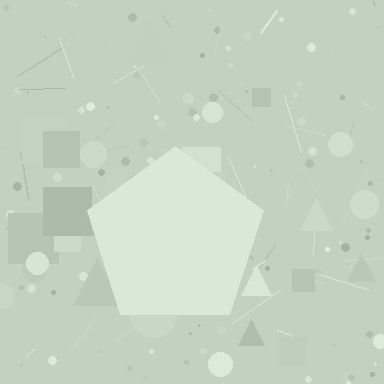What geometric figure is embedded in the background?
A pentagon is embedded in the background.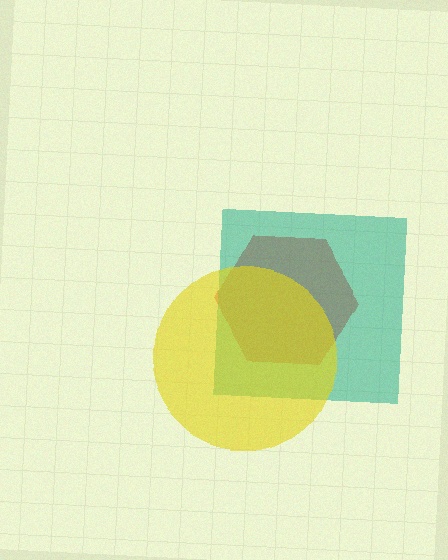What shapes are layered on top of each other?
The layered shapes are: a red hexagon, a teal square, a yellow circle.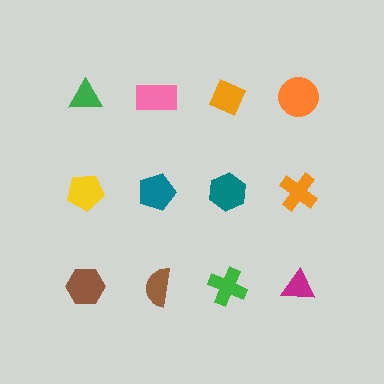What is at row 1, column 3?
An orange diamond.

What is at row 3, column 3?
A green cross.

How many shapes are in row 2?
4 shapes.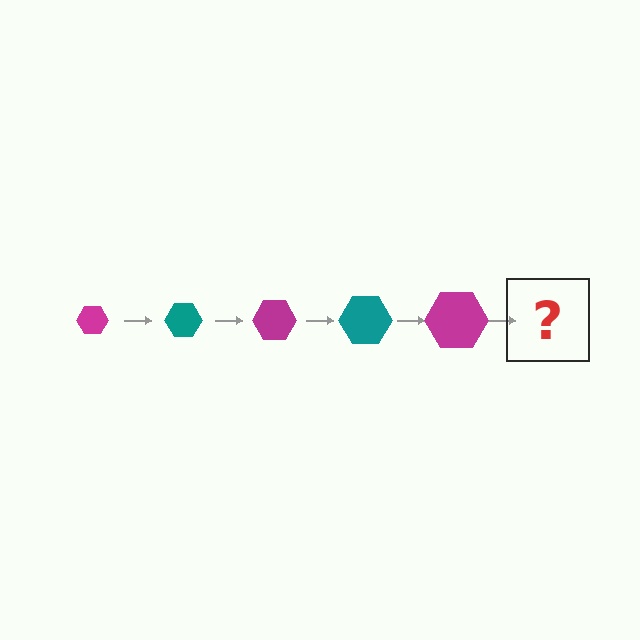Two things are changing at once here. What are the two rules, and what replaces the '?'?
The two rules are that the hexagon grows larger each step and the color cycles through magenta and teal. The '?' should be a teal hexagon, larger than the previous one.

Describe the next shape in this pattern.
It should be a teal hexagon, larger than the previous one.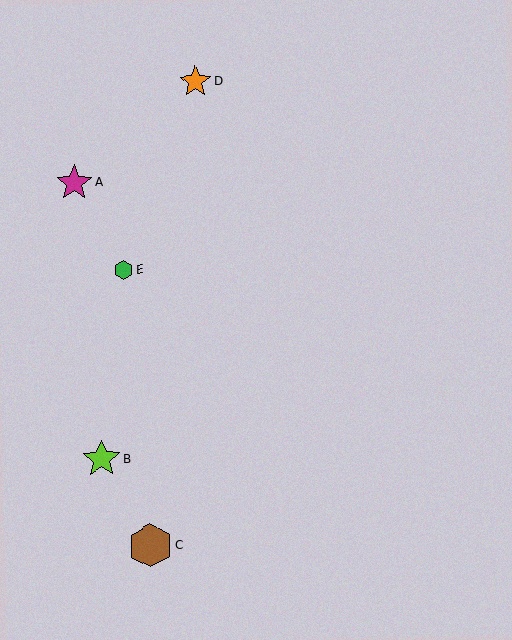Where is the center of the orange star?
The center of the orange star is at (195, 82).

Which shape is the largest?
The brown hexagon (labeled C) is the largest.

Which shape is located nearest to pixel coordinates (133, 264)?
The green hexagon (labeled E) at (123, 270) is nearest to that location.